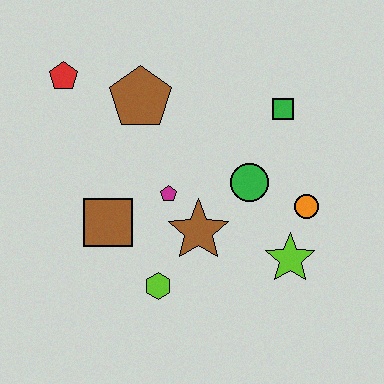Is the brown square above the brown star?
Yes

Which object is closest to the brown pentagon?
The red pentagon is closest to the brown pentagon.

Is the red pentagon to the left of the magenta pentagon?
Yes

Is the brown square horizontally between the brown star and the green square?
No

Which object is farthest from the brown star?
The red pentagon is farthest from the brown star.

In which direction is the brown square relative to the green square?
The brown square is to the left of the green square.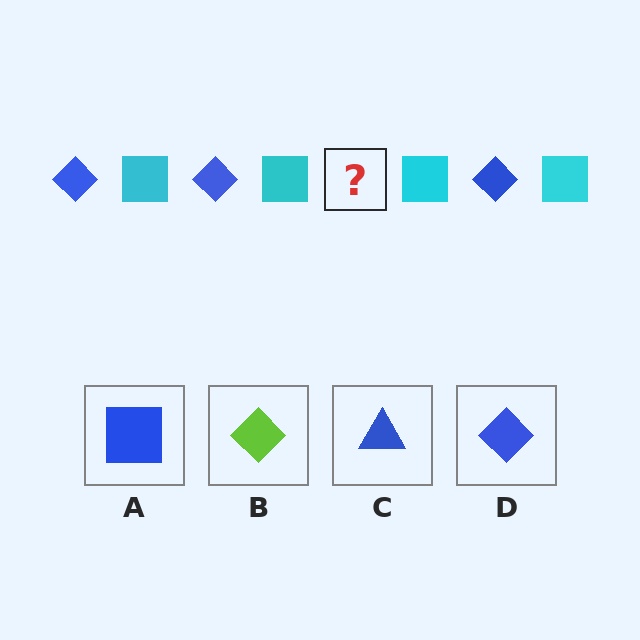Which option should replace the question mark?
Option D.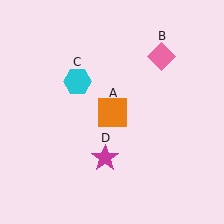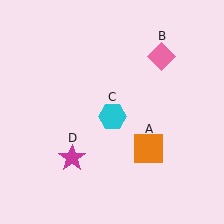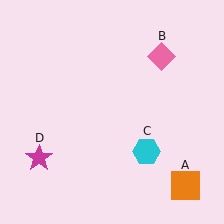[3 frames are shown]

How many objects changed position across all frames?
3 objects changed position: orange square (object A), cyan hexagon (object C), magenta star (object D).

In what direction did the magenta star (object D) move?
The magenta star (object D) moved left.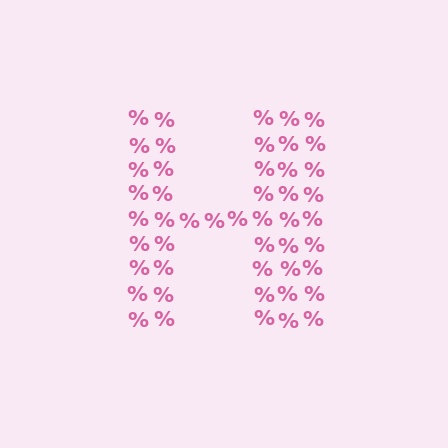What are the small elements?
The small elements are percent signs.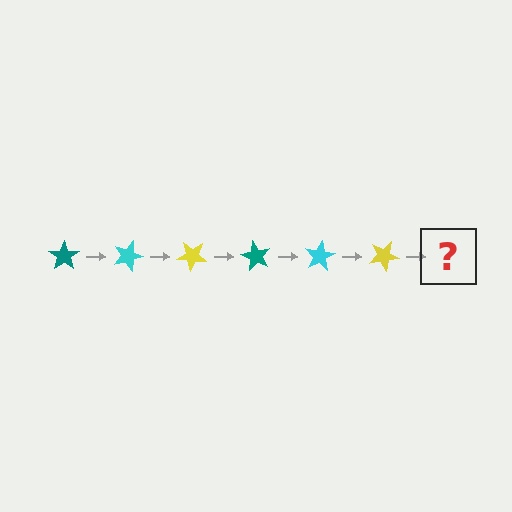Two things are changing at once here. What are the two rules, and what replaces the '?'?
The two rules are that it rotates 20 degrees each step and the color cycles through teal, cyan, and yellow. The '?' should be a teal star, rotated 120 degrees from the start.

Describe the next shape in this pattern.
It should be a teal star, rotated 120 degrees from the start.